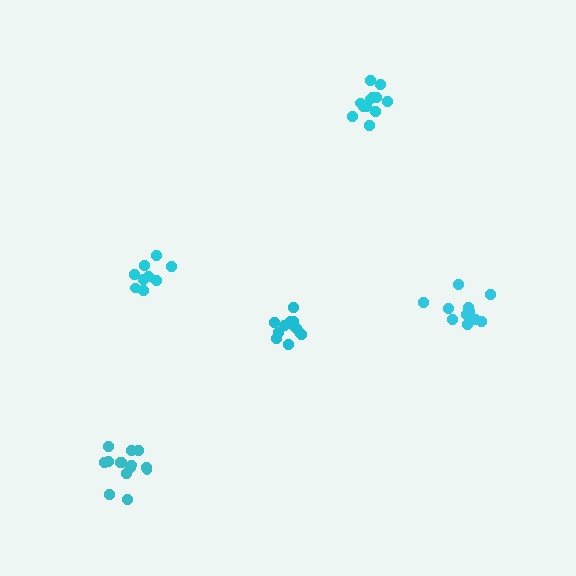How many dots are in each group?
Group 1: 13 dots, Group 2: 12 dots, Group 3: 14 dots, Group 4: 9 dots, Group 5: 11 dots (59 total).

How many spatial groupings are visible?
There are 5 spatial groupings.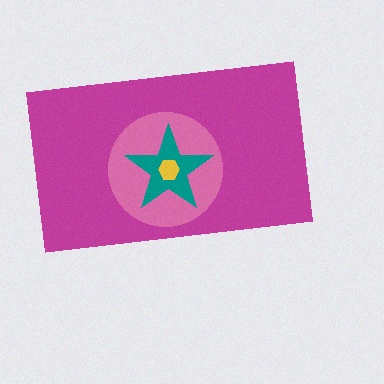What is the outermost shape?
The magenta rectangle.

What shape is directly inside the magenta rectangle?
The pink circle.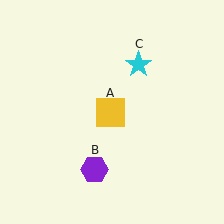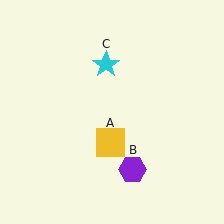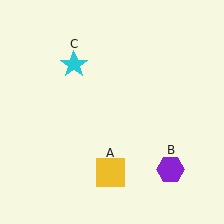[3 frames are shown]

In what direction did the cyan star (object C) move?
The cyan star (object C) moved left.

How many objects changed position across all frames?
3 objects changed position: yellow square (object A), purple hexagon (object B), cyan star (object C).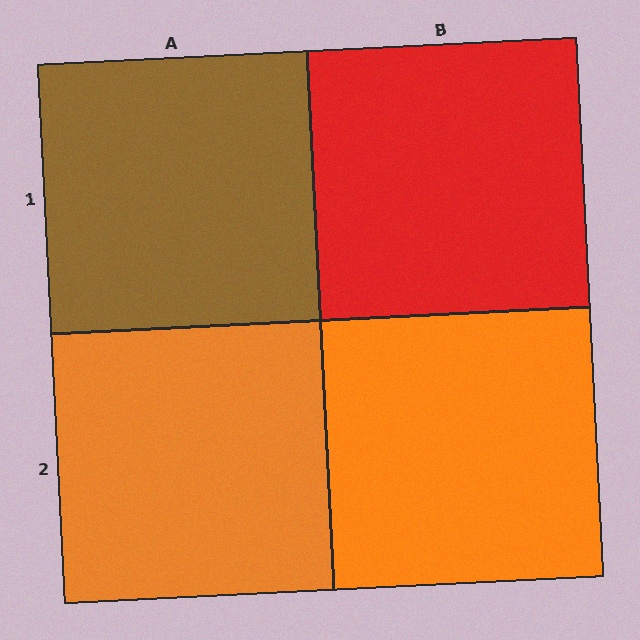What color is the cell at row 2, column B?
Orange.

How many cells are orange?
2 cells are orange.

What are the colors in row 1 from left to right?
Brown, red.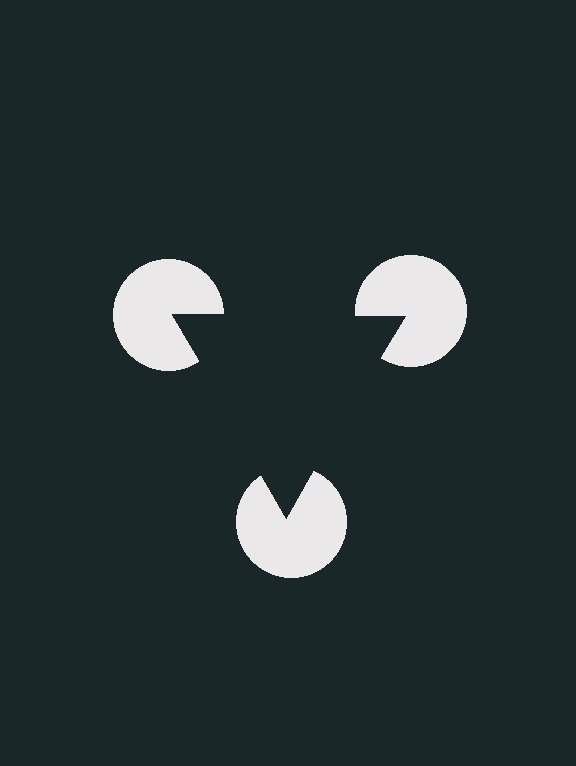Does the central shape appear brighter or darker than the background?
It typically appears slightly darker than the background, even though no actual brightness change is drawn.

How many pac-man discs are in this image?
There are 3 — one at each vertex of the illusory triangle.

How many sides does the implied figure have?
3 sides.